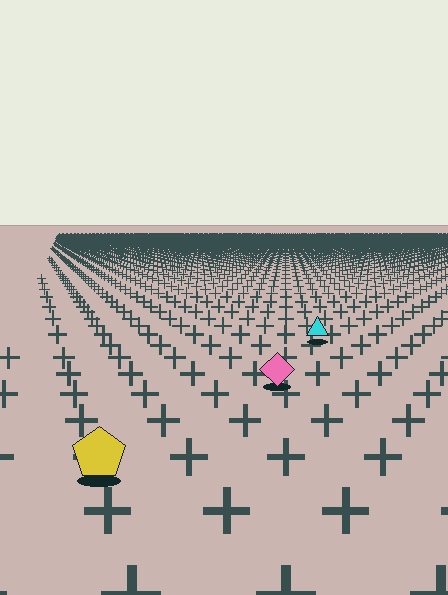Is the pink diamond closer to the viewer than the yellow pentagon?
No. The yellow pentagon is closer — you can tell from the texture gradient: the ground texture is coarser near it.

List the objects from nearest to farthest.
From nearest to farthest: the yellow pentagon, the pink diamond, the cyan triangle.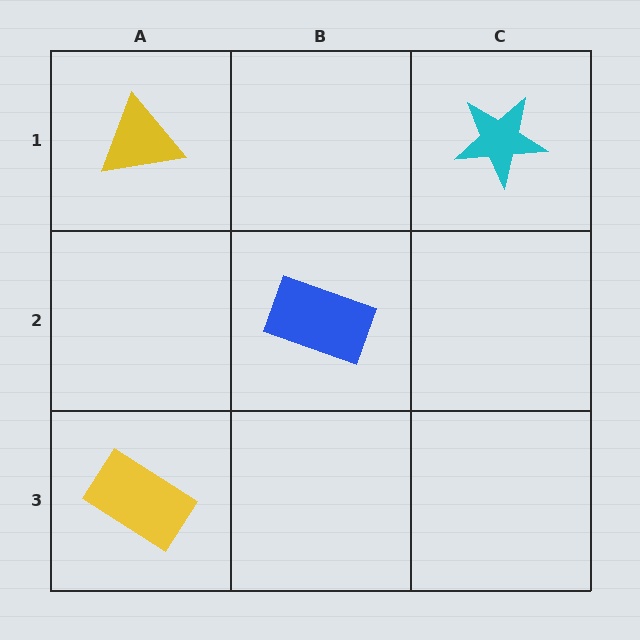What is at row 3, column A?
A yellow rectangle.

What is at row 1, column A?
A yellow triangle.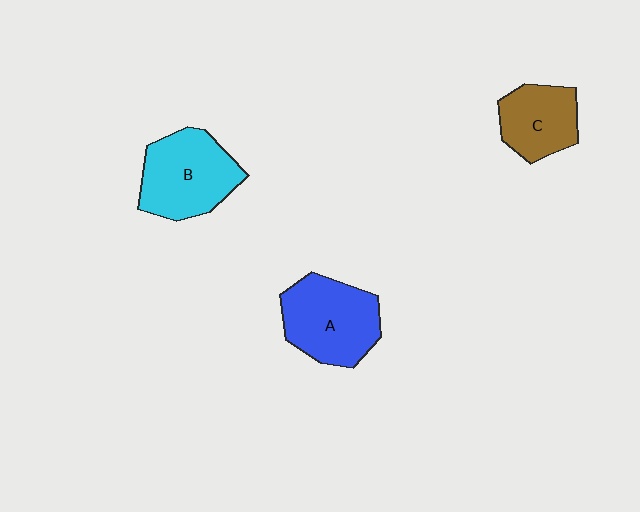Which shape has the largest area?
Shape A (blue).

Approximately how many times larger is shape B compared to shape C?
Approximately 1.4 times.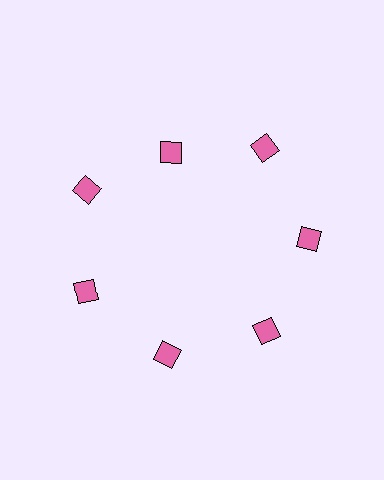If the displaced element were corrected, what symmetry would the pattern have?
It would have 7-fold rotational symmetry — the pattern would map onto itself every 51 degrees.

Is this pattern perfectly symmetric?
No. The 7 pink diamonds are arranged in a ring, but one element near the 12 o'clock position is pulled inward toward the center, breaking the 7-fold rotational symmetry.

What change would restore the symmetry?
The symmetry would be restored by moving it outward, back onto the ring so that all 7 diamonds sit at equal angles and equal distance from the center.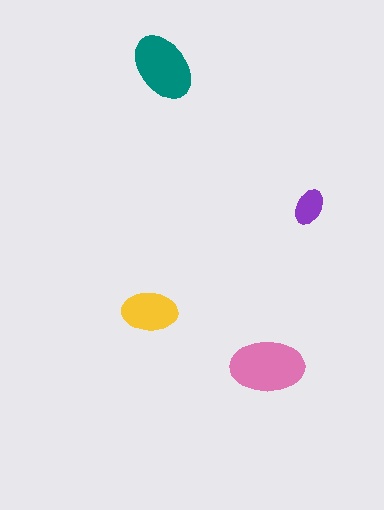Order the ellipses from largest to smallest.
the pink one, the teal one, the yellow one, the purple one.